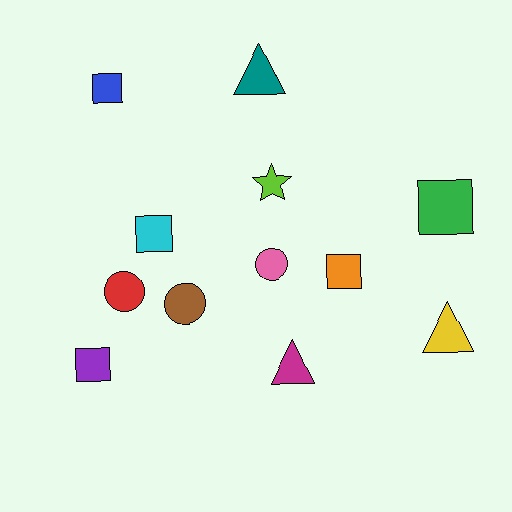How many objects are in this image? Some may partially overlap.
There are 12 objects.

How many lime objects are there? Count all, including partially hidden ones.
There is 1 lime object.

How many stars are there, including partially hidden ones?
There is 1 star.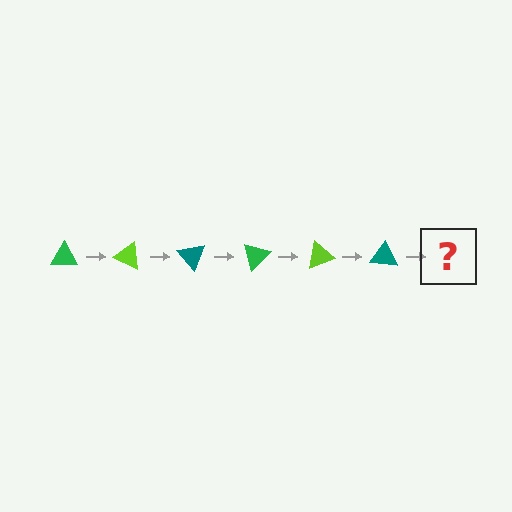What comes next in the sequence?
The next element should be a green triangle, rotated 150 degrees from the start.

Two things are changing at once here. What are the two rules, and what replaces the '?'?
The two rules are that it rotates 25 degrees each step and the color cycles through green, lime, and teal. The '?' should be a green triangle, rotated 150 degrees from the start.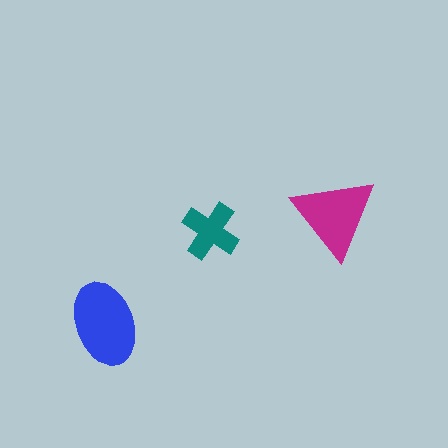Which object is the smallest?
The teal cross.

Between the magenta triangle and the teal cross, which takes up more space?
The magenta triangle.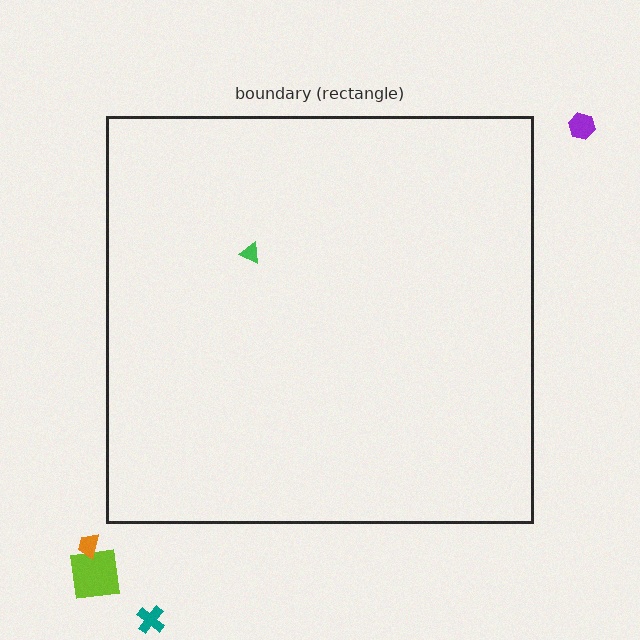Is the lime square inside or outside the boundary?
Outside.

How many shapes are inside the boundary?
1 inside, 4 outside.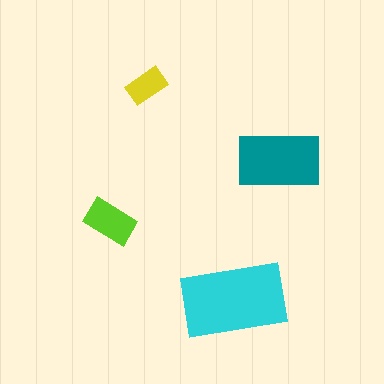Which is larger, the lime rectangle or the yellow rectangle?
The lime one.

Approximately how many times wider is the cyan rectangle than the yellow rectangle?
About 2.5 times wider.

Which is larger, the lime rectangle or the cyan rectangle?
The cyan one.